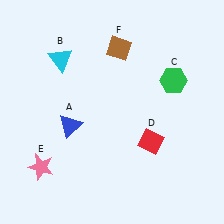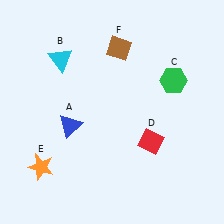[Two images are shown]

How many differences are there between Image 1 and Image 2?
There is 1 difference between the two images.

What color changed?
The star (E) changed from pink in Image 1 to orange in Image 2.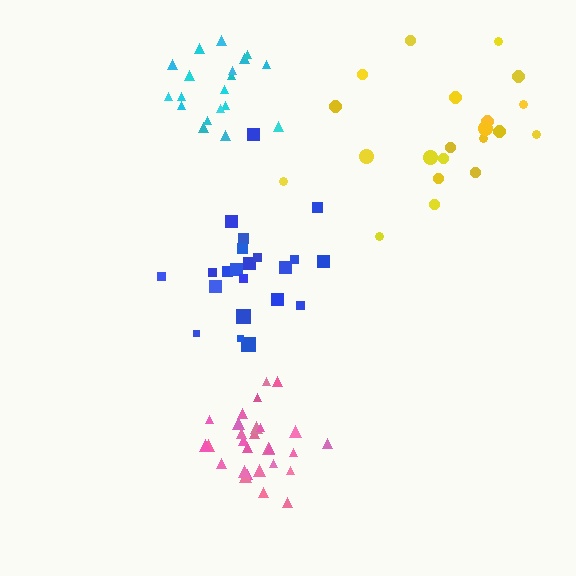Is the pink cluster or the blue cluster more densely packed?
Pink.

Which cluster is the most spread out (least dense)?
Yellow.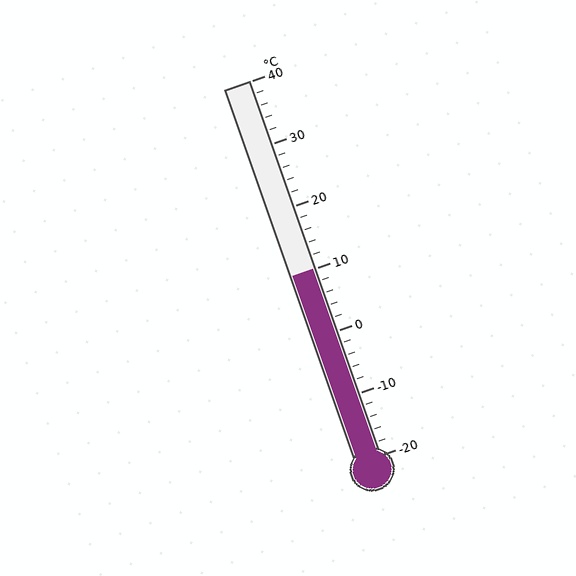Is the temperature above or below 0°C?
The temperature is above 0°C.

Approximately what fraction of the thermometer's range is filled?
The thermometer is filled to approximately 50% of its range.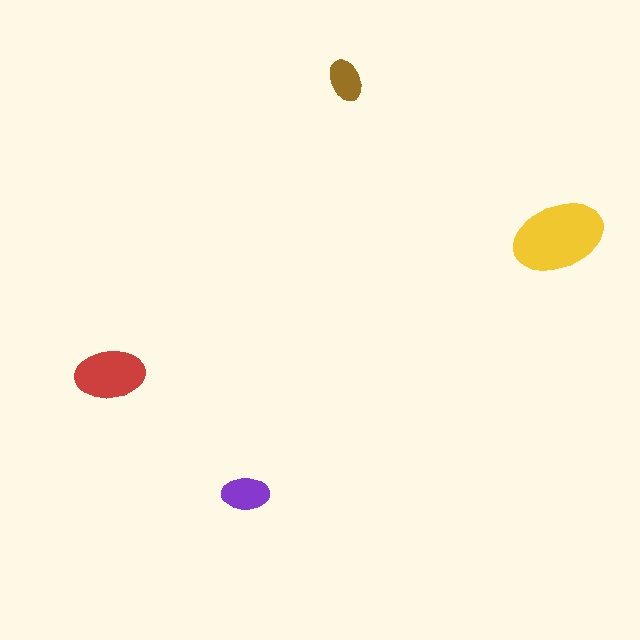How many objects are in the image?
There are 4 objects in the image.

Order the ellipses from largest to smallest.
the yellow one, the red one, the purple one, the brown one.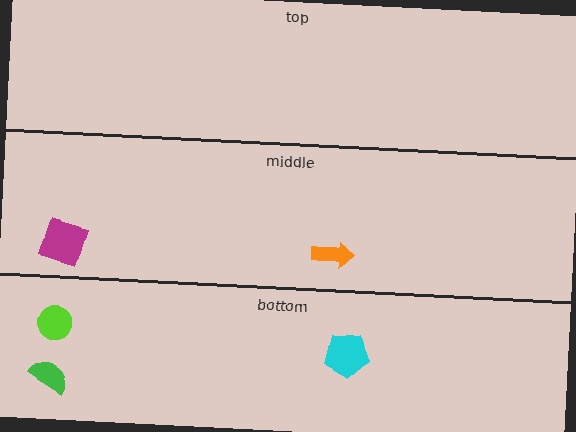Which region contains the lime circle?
The bottom region.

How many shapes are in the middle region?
2.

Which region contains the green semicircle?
The bottom region.